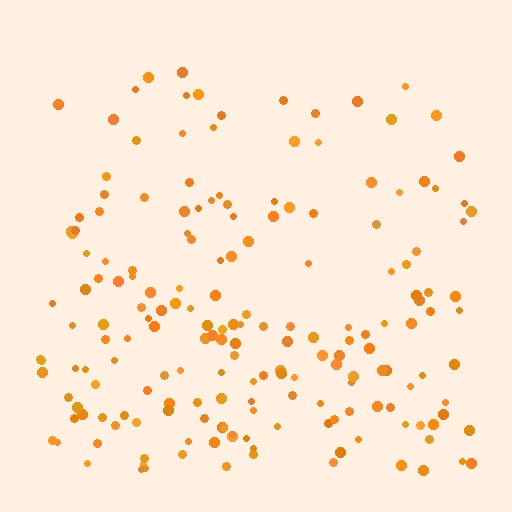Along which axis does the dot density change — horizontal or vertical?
Vertical.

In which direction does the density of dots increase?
From top to bottom, with the bottom side densest.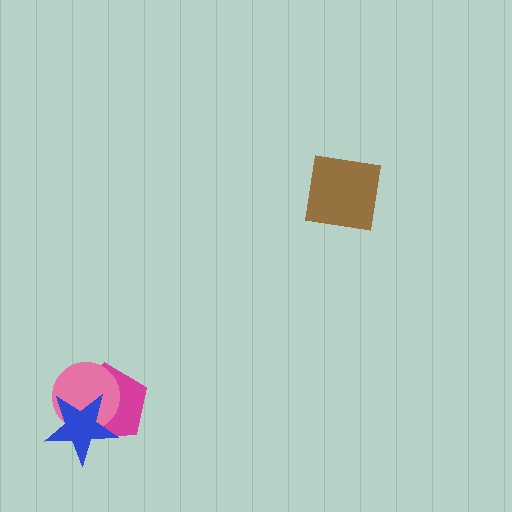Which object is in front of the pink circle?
The blue star is in front of the pink circle.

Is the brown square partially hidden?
No, no other shape covers it.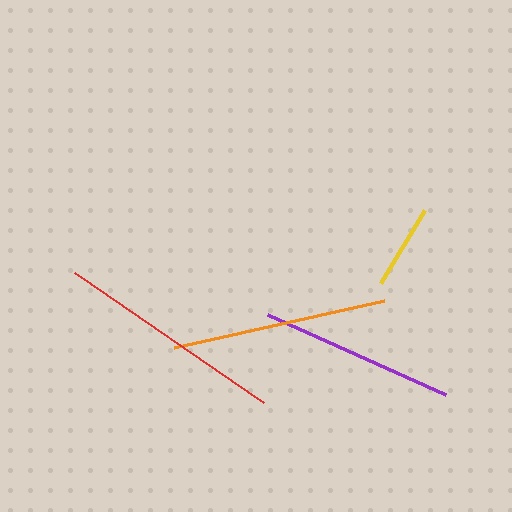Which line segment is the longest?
The red line is the longest at approximately 229 pixels.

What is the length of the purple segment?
The purple segment is approximately 195 pixels long.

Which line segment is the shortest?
The yellow line is the shortest at approximately 86 pixels.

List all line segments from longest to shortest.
From longest to shortest: red, orange, purple, yellow.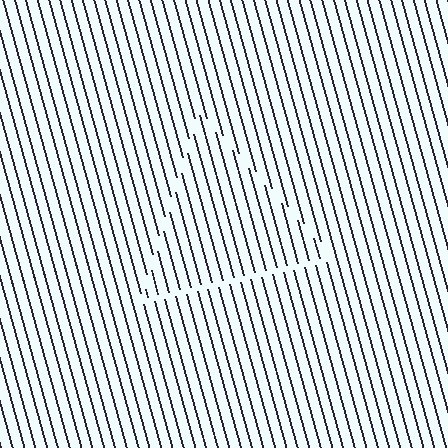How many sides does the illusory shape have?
3 sides — the line-ends trace a triangle.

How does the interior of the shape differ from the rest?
The interior of the shape contains the same grating, shifted by half a period — the contour is defined by the phase discontinuity where line-ends from the inner and outer gratings abut.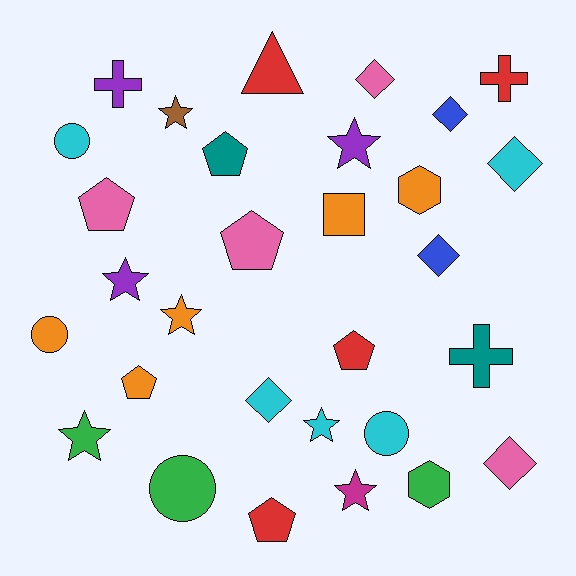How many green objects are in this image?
There are 3 green objects.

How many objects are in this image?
There are 30 objects.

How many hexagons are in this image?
There are 2 hexagons.